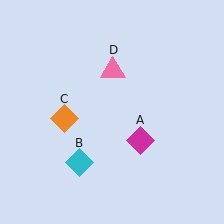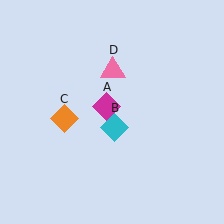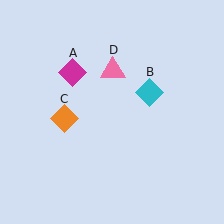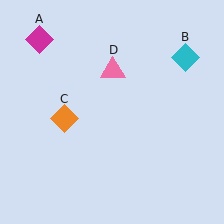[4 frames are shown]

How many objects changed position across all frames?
2 objects changed position: magenta diamond (object A), cyan diamond (object B).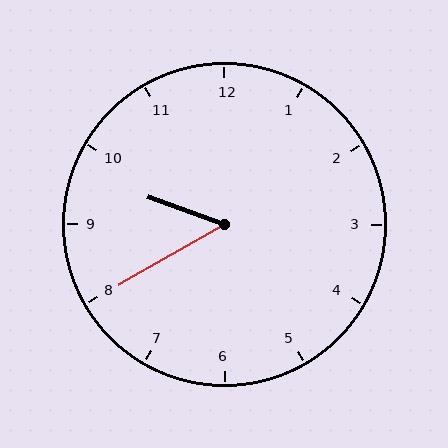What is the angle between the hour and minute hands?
Approximately 50 degrees.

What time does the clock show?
9:40.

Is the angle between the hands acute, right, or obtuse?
It is acute.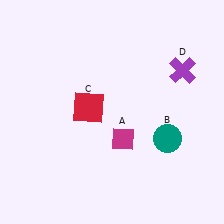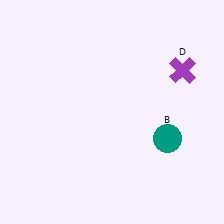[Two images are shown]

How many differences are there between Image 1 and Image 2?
There are 2 differences between the two images.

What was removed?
The red square (C), the magenta diamond (A) were removed in Image 2.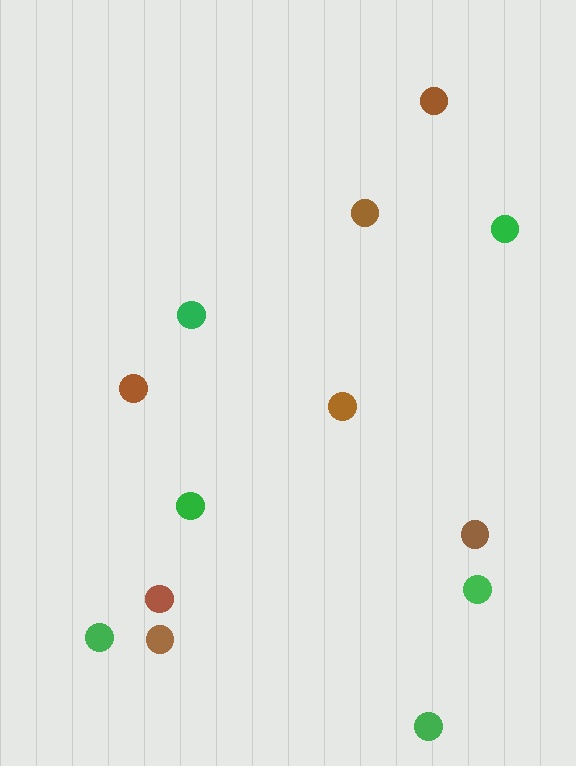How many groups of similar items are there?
There are 2 groups: one group of brown circles (7) and one group of green circles (6).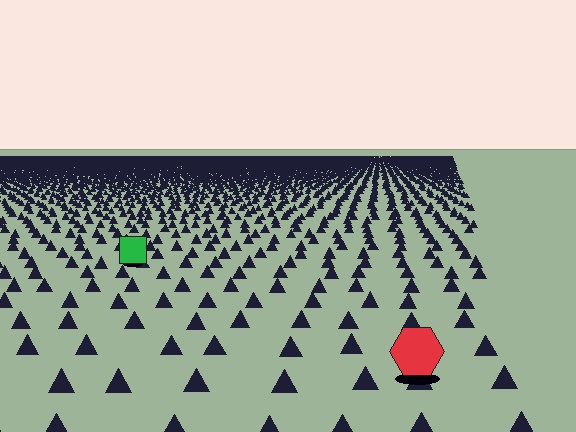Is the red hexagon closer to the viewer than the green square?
Yes. The red hexagon is closer — you can tell from the texture gradient: the ground texture is coarser near it.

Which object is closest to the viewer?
The red hexagon is closest. The texture marks near it are larger and more spread out.